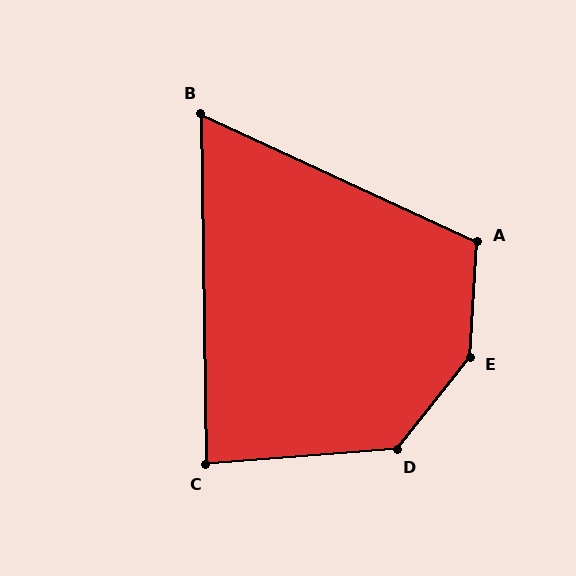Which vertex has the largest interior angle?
E, at approximately 145 degrees.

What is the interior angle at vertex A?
Approximately 111 degrees (obtuse).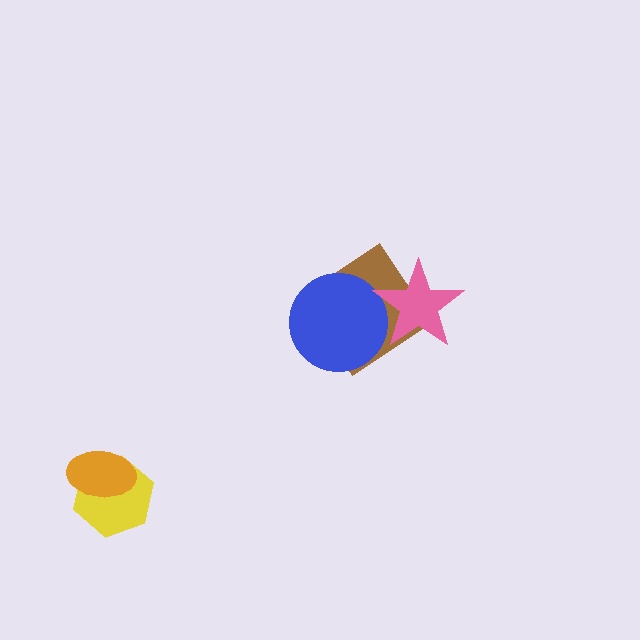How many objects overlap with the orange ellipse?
1 object overlaps with the orange ellipse.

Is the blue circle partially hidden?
Yes, it is partially covered by another shape.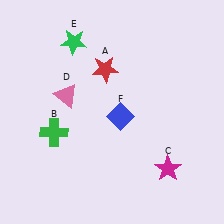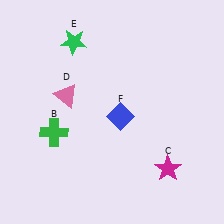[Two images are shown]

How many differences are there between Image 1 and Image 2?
There is 1 difference between the two images.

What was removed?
The red star (A) was removed in Image 2.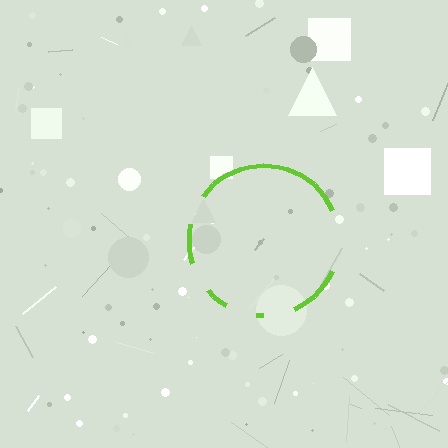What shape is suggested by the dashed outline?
The dashed outline suggests a circle.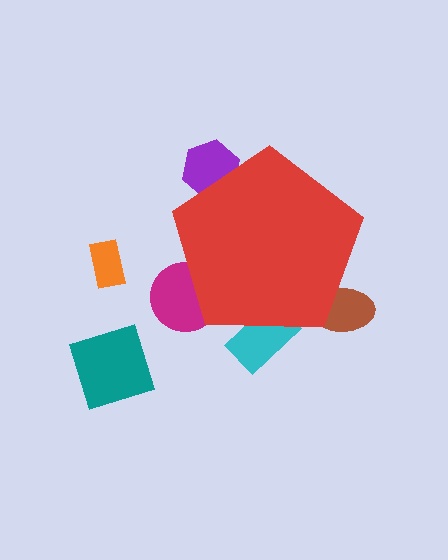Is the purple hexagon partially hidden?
Yes, the purple hexagon is partially hidden behind the red pentagon.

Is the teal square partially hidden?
No, the teal square is fully visible.